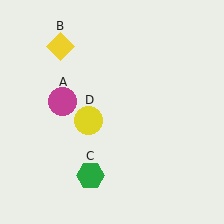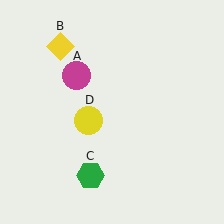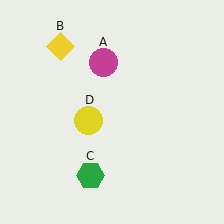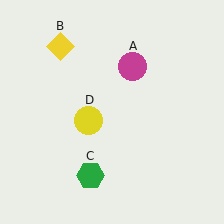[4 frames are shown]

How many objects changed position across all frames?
1 object changed position: magenta circle (object A).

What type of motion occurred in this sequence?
The magenta circle (object A) rotated clockwise around the center of the scene.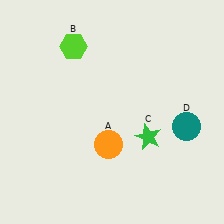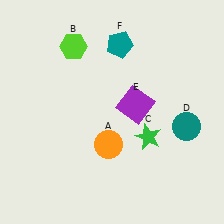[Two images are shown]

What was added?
A purple square (E), a teal pentagon (F) were added in Image 2.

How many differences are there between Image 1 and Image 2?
There are 2 differences between the two images.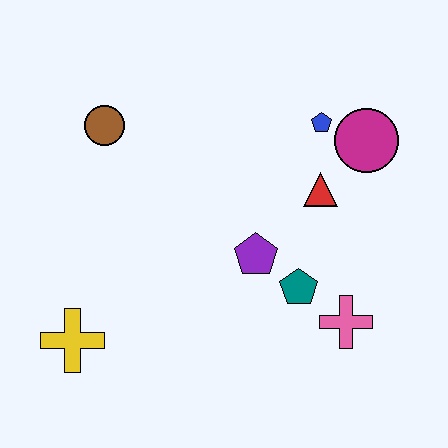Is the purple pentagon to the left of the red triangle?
Yes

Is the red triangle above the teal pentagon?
Yes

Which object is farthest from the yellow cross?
The magenta circle is farthest from the yellow cross.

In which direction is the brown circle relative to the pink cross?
The brown circle is to the left of the pink cross.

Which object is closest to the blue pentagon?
The magenta circle is closest to the blue pentagon.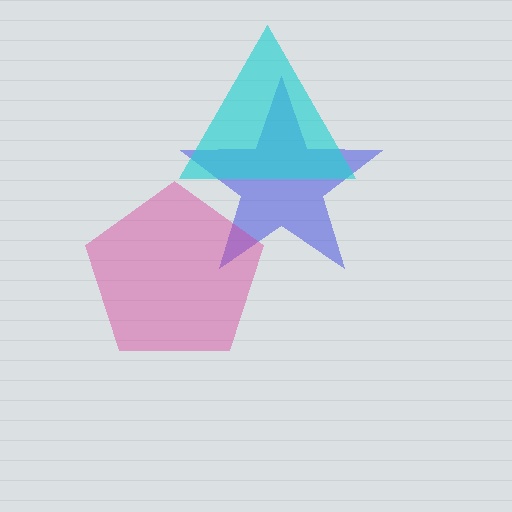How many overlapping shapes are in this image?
There are 3 overlapping shapes in the image.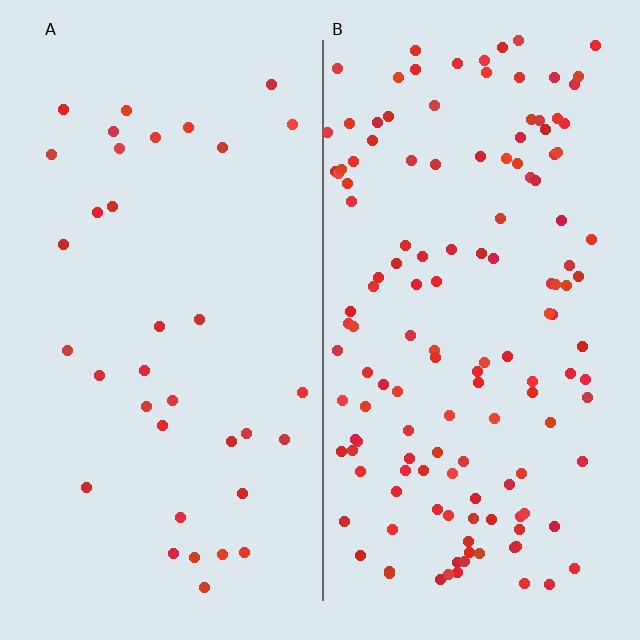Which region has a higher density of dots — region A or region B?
B (the right).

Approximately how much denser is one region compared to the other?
Approximately 4.0× — region B over region A.